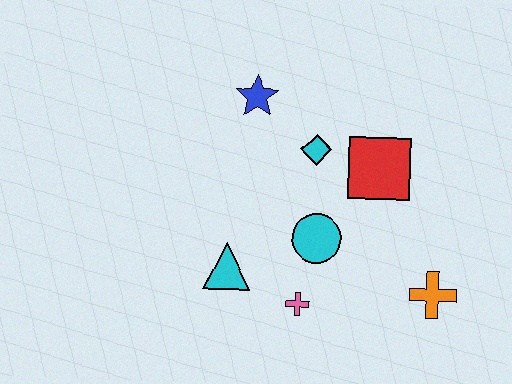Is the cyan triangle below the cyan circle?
Yes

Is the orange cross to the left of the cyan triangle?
No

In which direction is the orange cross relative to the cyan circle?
The orange cross is to the right of the cyan circle.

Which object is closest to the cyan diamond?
The red square is closest to the cyan diamond.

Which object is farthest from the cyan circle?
The blue star is farthest from the cyan circle.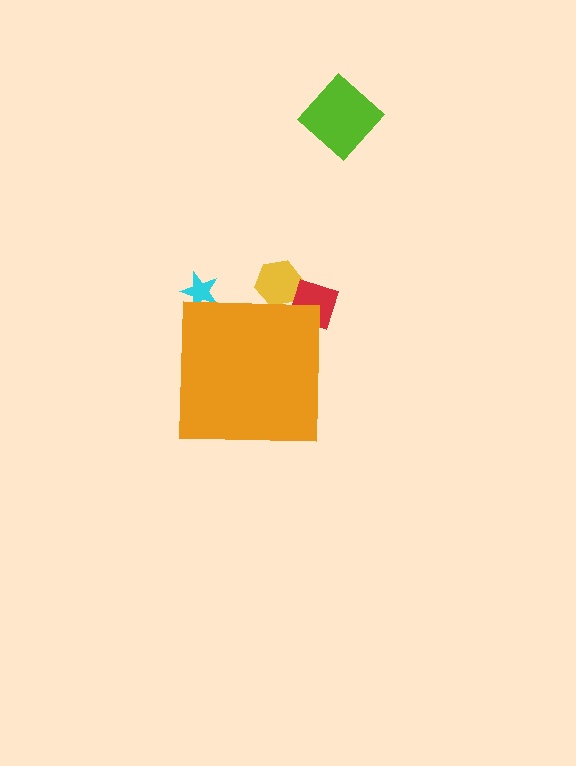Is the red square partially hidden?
Yes, the red square is partially hidden behind the orange square.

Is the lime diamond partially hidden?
No, the lime diamond is fully visible.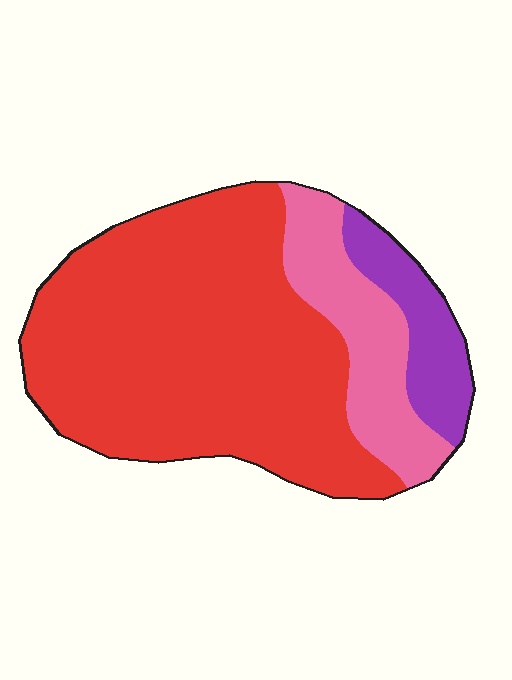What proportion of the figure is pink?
Pink covers 19% of the figure.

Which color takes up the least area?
Purple, at roughly 10%.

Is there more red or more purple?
Red.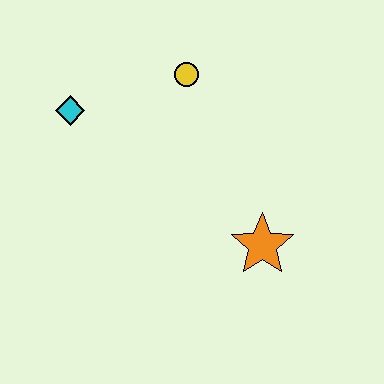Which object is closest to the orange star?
The yellow circle is closest to the orange star.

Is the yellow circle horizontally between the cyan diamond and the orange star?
Yes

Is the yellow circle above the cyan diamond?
Yes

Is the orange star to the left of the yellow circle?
No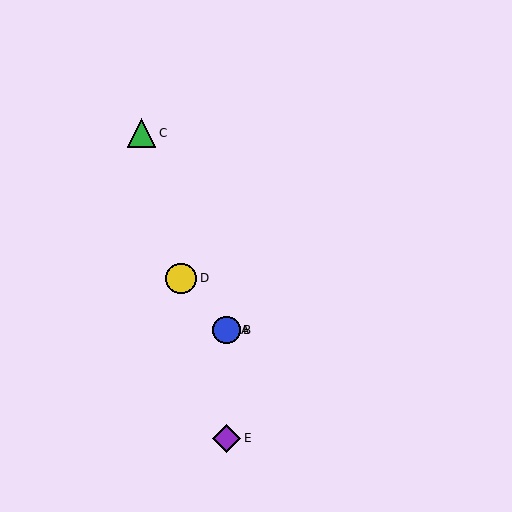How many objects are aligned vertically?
3 objects (A, B, E) are aligned vertically.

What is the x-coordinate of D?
Object D is at x≈181.